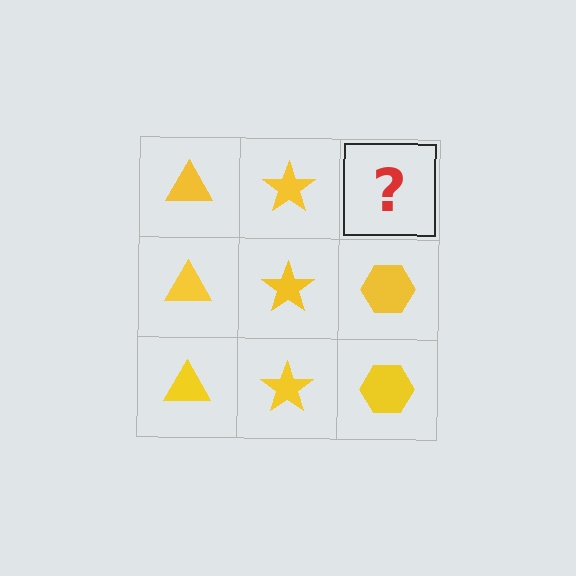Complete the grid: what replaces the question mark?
The question mark should be replaced with a yellow hexagon.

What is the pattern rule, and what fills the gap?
The rule is that each column has a consistent shape. The gap should be filled with a yellow hexagon.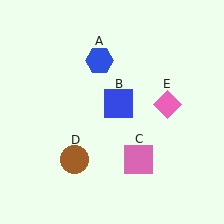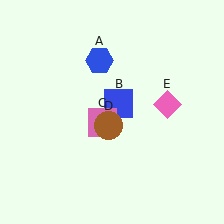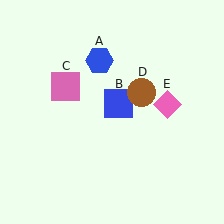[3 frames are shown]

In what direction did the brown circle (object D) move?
The brown circle (object D) moved up and to the right.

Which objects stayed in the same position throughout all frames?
Blue hexagon (object A) and blue square (object B) and pink diamond (object E) remained stationary.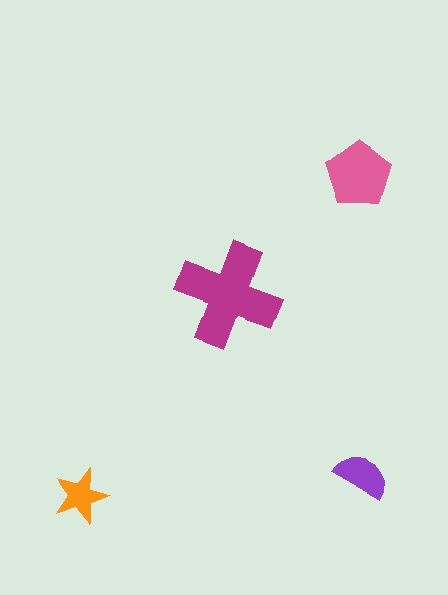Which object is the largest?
The magenta cross.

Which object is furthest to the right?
The purple semicircle is rightmost.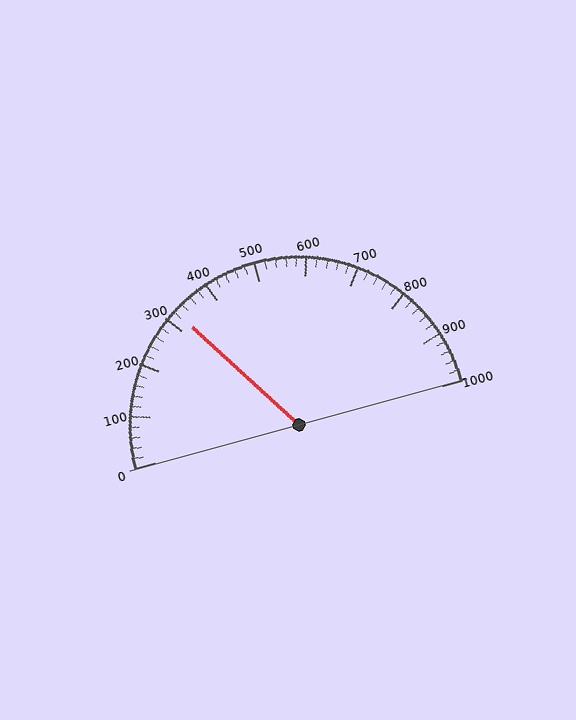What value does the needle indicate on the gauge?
The needle indicates approximately 320.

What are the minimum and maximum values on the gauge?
The gauge ranges from 0 to 1000.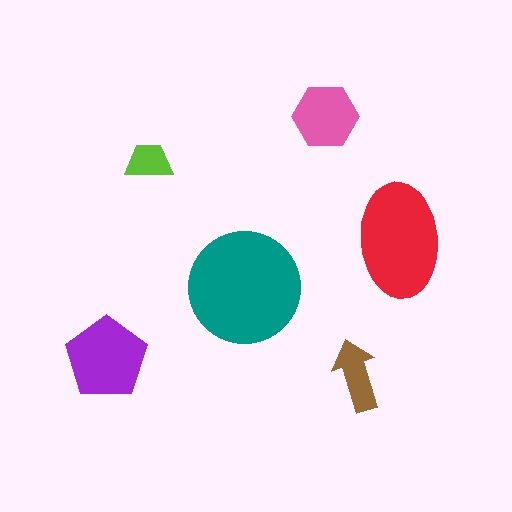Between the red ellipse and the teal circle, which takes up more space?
The teal circle.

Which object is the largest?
The teal circle.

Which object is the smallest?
The lime trapezoid.